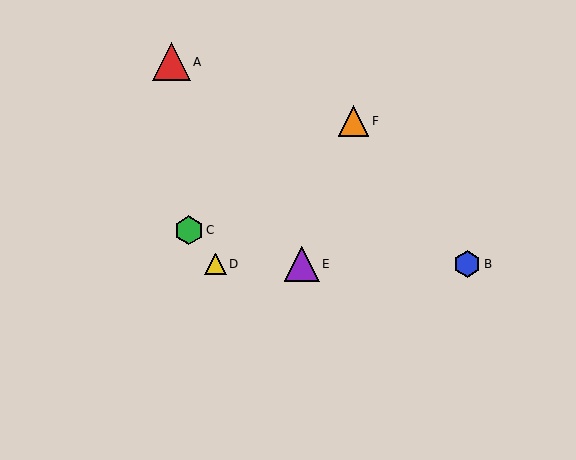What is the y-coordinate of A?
Object A is at y≈62.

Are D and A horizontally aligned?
No, D is at y≈264 and A is at y≈62.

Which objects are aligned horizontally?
Objects B, D, E are aligned horizontally.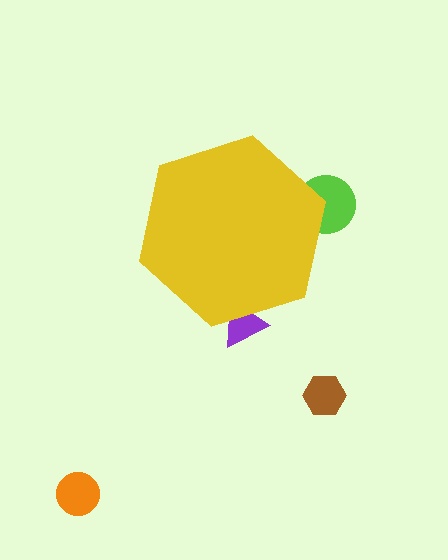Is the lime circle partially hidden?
Yes, the lime circle is partially hidden behind the yellow hexagon.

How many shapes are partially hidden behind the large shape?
2 shapes are partially hidden.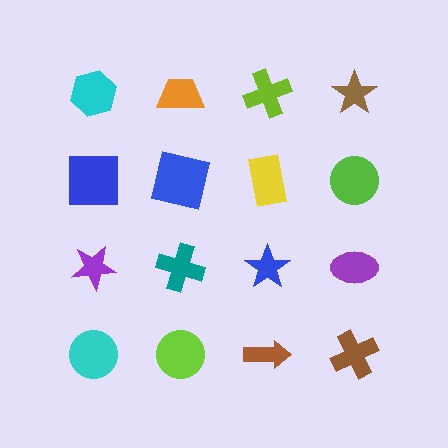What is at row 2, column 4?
A lime circle.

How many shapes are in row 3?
4 shapes.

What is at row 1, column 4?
A brown star.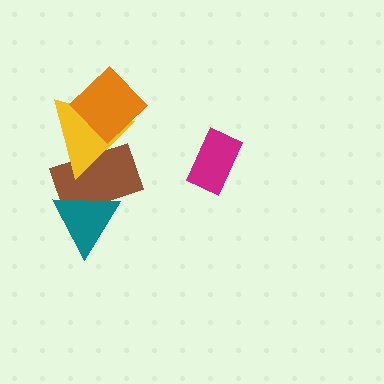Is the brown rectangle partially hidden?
Yes, it is partially covered by another shape.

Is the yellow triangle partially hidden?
Yes, it is partially covered by another shape.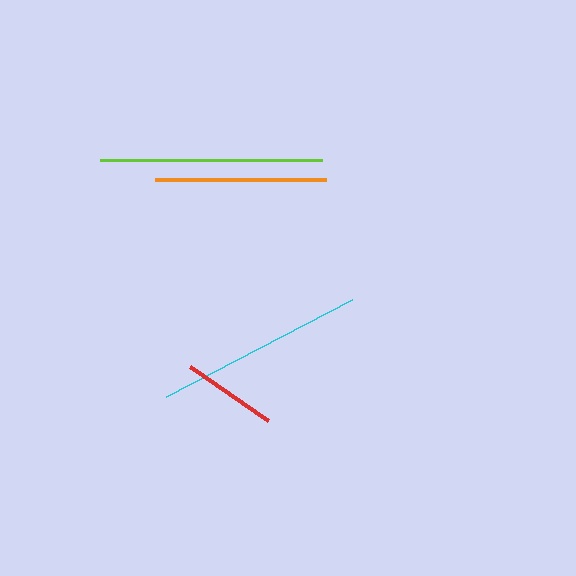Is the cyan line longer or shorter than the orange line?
The cyan line is longer than the orange line.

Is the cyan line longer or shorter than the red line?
The cyan line is longer than the red line.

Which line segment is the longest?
The lime line is the longest at approximately 222 pixels.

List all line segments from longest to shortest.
From longest to shortest: lime, cyan, orange, red.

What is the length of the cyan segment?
The cyan segment is approximately 210 pixels long.